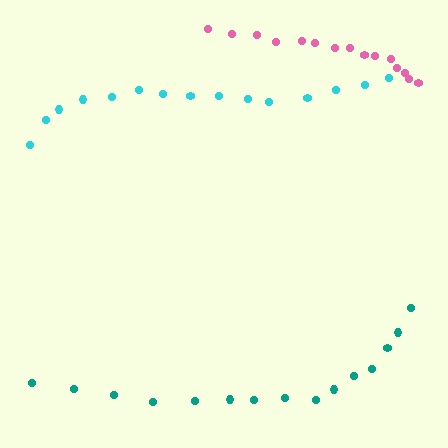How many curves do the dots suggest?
There are 3 distinct paths.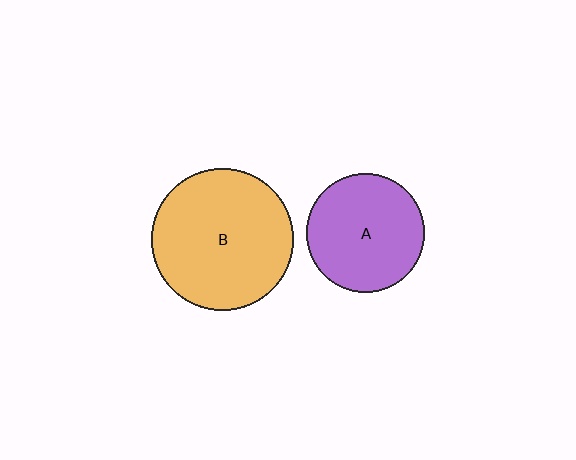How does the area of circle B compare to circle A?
Approximately 1.4 times.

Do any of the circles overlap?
No, none of the circles overlap.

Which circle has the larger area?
Circle B (orange).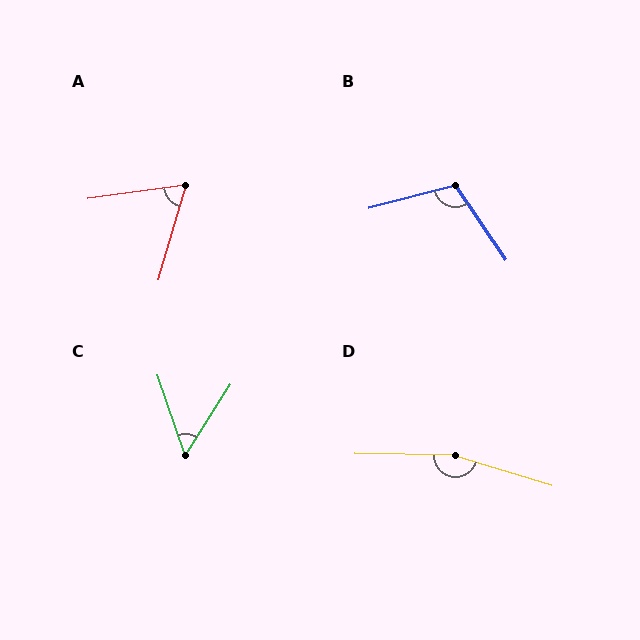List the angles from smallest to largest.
C (52°), A (66°), B (110°), D (164°).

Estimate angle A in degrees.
Approximately 66 degrees.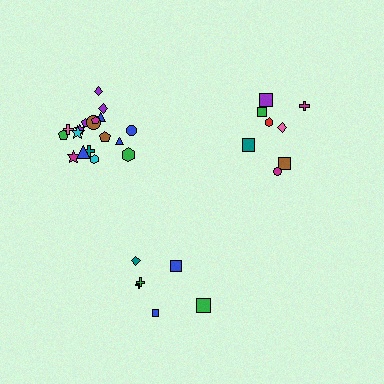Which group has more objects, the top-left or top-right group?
The top-left group.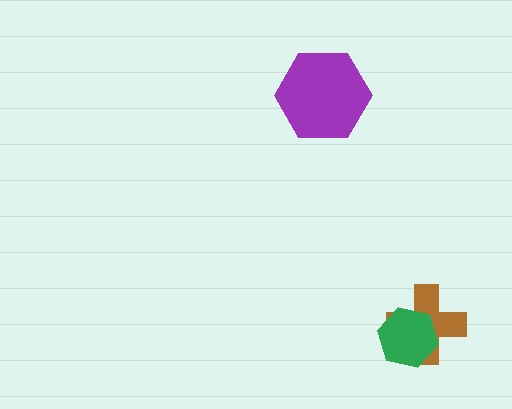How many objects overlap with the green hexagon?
1 object overlaps with the green hexagon.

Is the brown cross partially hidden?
Yes, it is partially covered by another shape.